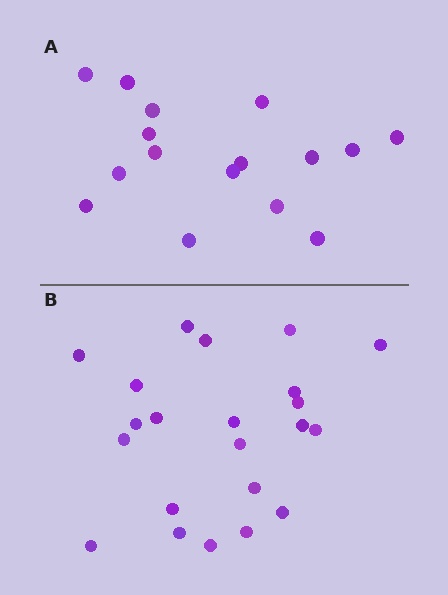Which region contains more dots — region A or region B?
Region B (the bottom region) has more dots.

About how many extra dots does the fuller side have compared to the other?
Region B has about 6 more dots than region A.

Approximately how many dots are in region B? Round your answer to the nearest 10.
About 20 dots. (The exact count is 22, which rounds to 20.)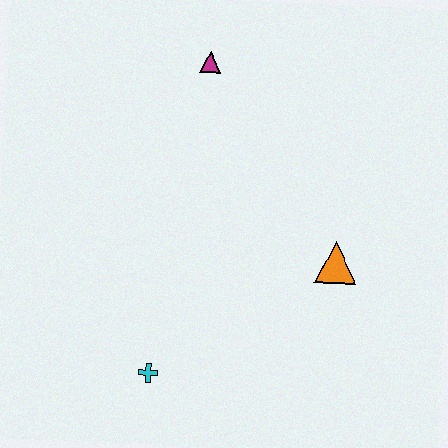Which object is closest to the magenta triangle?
The orange triangle is closest to the magenta triangle.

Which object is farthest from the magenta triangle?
The cyan cross is farthest from the magenta triangle.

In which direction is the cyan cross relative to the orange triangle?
The cyan cross is to the left of the orange triangle.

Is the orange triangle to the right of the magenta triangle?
Yes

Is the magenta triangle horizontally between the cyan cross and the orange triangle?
Yes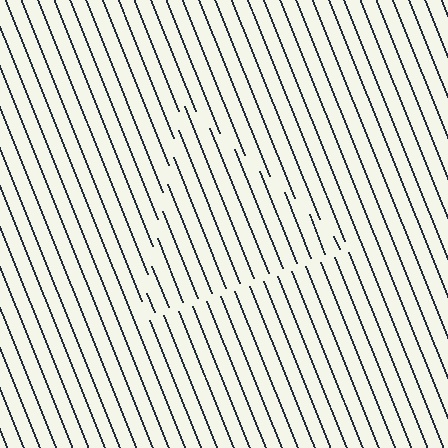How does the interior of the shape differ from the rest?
The interior of the shape contains the same grating, shifted by half a period — the contour is defined by the phase discontinuity where line-ends from the inner and outer gratings abut.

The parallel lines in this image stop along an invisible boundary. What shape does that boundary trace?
An illusory triangle. The interior of the shape contains the same grating, shifted by half a period — the contour is defined by the phase discontinuity where line-ends from the inner and outer gratings abut.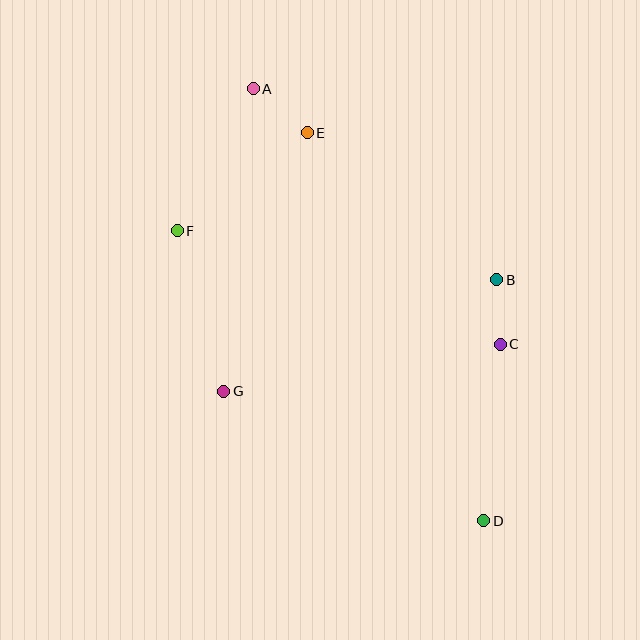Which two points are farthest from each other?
Points A and D are farthest from each other.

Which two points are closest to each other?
Points B and C are closest to each other.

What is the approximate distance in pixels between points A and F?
The distance between A and F is approximately 161 pixels.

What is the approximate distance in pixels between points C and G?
The distance between C and G is approximately 281 pixels.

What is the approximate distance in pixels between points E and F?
The distance between E and F is approximately 163 pixels.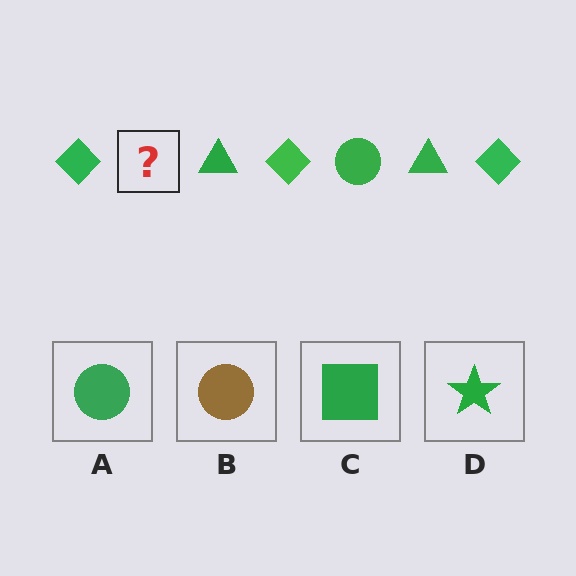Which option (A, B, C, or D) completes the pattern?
A.